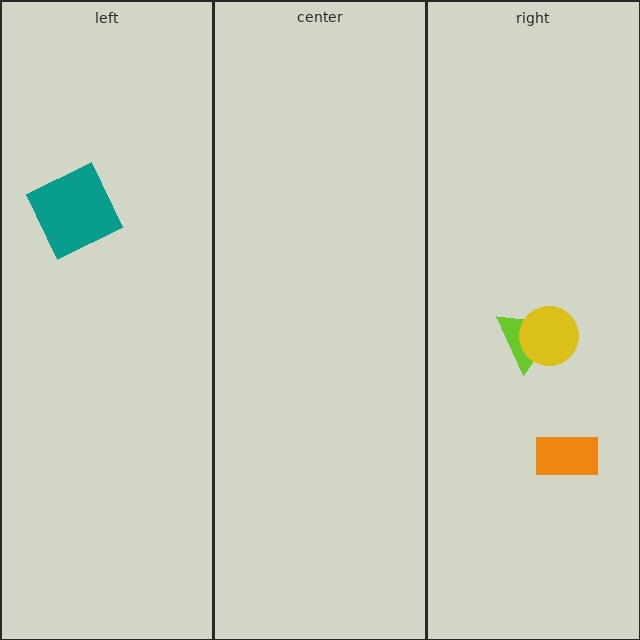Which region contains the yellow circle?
The right region.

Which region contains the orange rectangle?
The right region.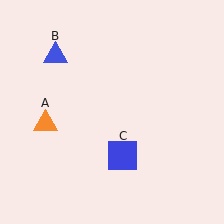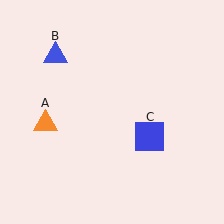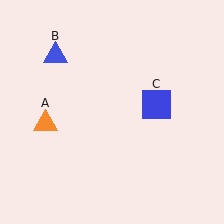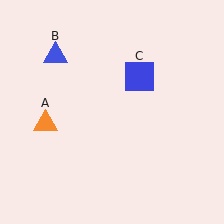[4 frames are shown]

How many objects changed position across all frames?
1 object changed position: blue square (object C).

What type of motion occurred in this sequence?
The blue square (object C) rotated counterclockwise around the center of the scene.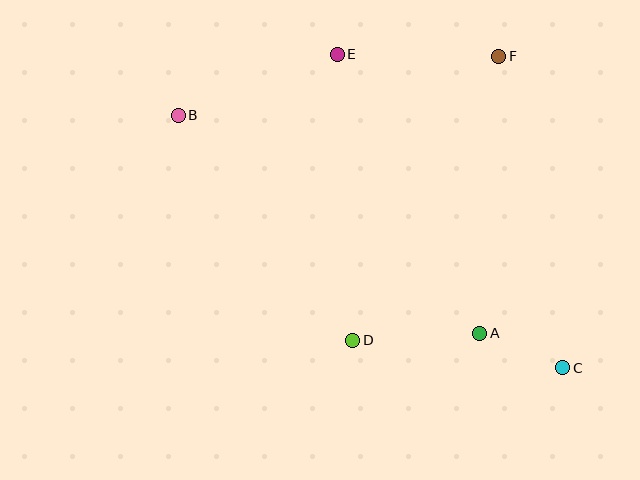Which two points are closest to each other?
Points A and C are closest to each other.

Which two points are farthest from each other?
Points B and C are farthest from each other.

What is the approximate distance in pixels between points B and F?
The distance between B and F is approximately 326 pixels.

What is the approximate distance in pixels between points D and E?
The distance between D and E is approximately 287 pixels.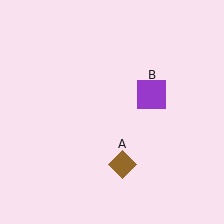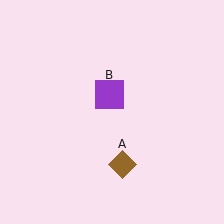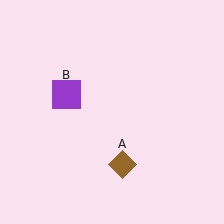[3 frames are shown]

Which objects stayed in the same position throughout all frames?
Brown diamond (object A) remained stationary.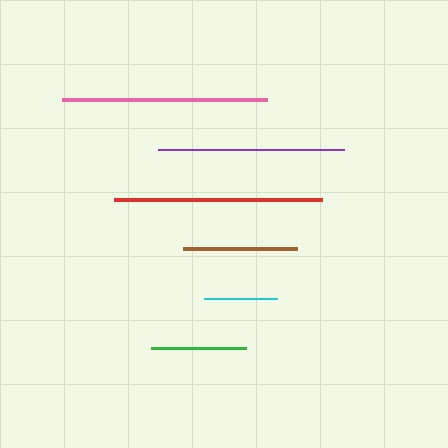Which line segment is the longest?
The red line is the longest at approximately 207 pixels.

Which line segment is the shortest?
The cyan line is the shortest at approximately 72 pixels.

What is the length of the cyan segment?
The cyan segment is approximately 72 pixels long.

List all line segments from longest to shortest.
From longest to shortest: red, pink, purple, brown, green, cyan.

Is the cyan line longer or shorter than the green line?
The green line is longer than the cyan line.